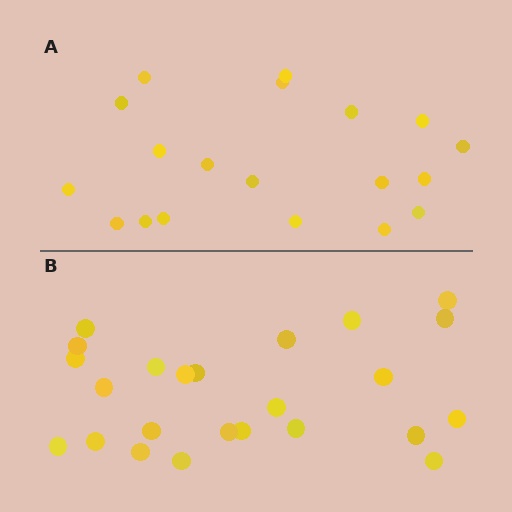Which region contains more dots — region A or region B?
Region B (the bottom region) has more dots.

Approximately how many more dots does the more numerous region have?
Region B has about 5 more dots than region A.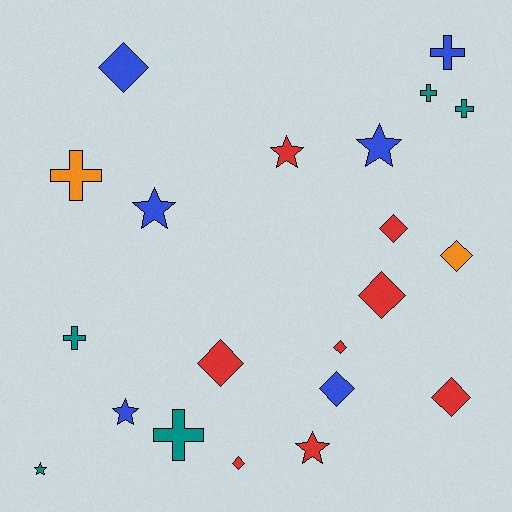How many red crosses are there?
There are no red crosses.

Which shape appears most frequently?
Diamond, with 9 objects.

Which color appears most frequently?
Red, with 8 objects.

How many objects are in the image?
There are 21 objects.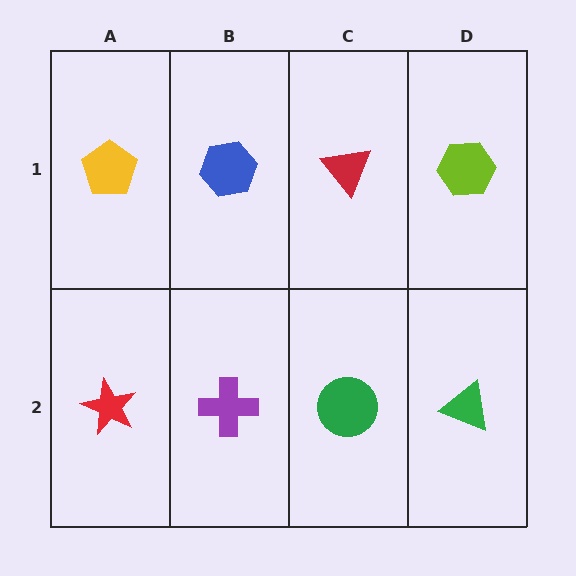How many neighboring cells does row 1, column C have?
3.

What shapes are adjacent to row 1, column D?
A green triangle (row 2, column D), a red triangle (row 1, column C).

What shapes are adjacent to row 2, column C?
A red triangle (row 1, column C), a purple cross (row 2, column B), a green triangle (row 2, column D).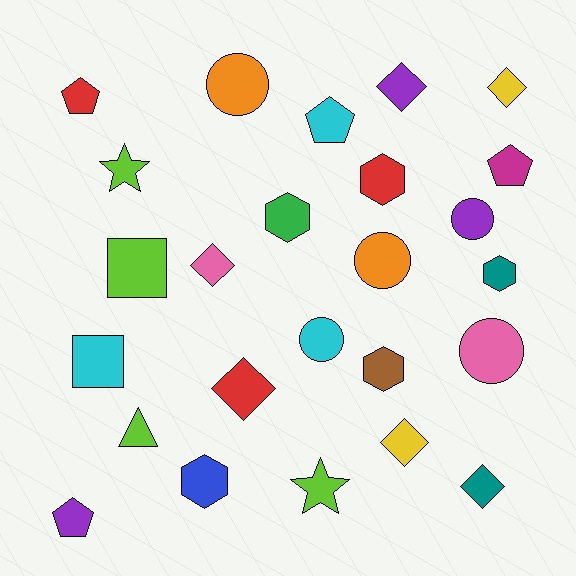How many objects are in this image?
There are 25 objects.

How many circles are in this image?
There are 5 circles.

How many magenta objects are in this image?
There is 1 magenta object.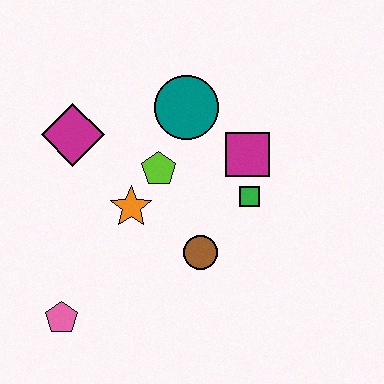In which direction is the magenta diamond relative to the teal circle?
The magenta diamond is to the left of the teal circle.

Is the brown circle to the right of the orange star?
Yes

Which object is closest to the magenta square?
The green square is closest to the magenta square.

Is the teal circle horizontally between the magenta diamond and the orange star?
No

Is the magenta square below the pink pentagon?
No